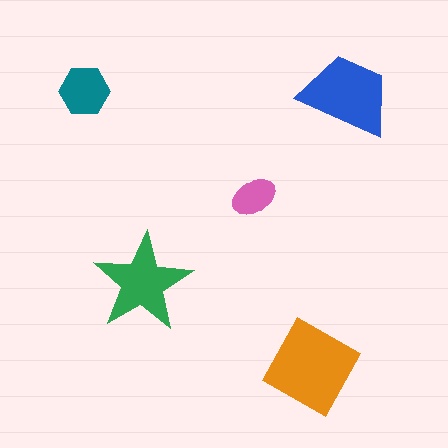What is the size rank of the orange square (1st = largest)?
1st.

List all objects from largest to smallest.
The orange square, the blue trapezoid, the green star, the teal hexagon, the pink ellipse.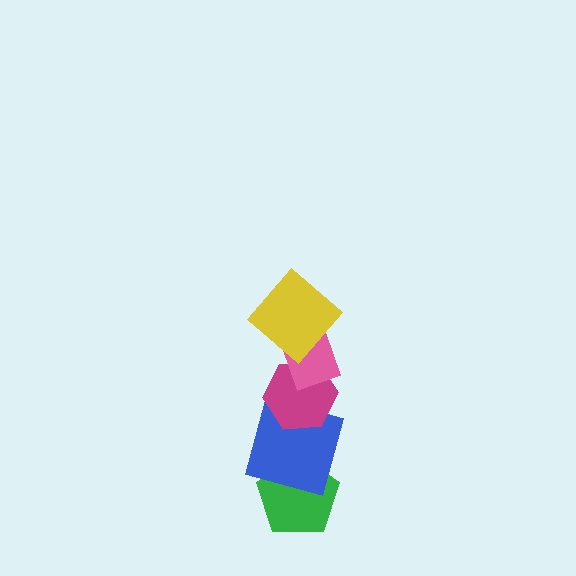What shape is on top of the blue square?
The magenta hexagon is on top of the blue square.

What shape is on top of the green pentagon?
The blue square is on top of the green pentagon.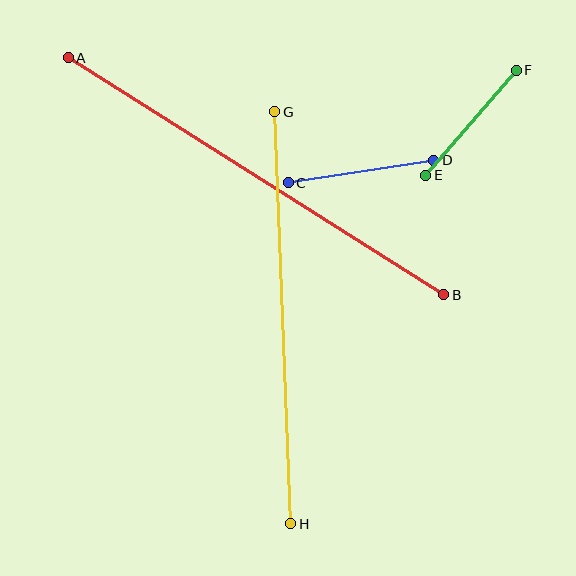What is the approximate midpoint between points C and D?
The midpoint is at approximately (361, 171) pixels.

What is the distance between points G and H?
The distance is approximately 412 pixels.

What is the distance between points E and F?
The distance is approximately 139 pixels.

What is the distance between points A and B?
The distance is approximately 444 pixels.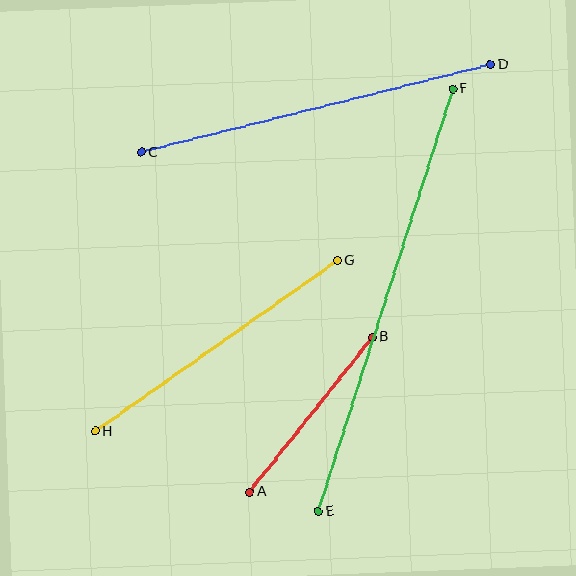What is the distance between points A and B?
The distance is approximately 197 pixels.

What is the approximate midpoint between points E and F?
The midpoint is at approximately (386, 300) pixels.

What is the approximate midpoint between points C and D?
The midpoint is at approximately (316, 108) pixels.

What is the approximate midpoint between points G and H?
The midpoint is at approximately (216, 346) pixels.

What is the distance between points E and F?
The distance is approximately 443 pixels.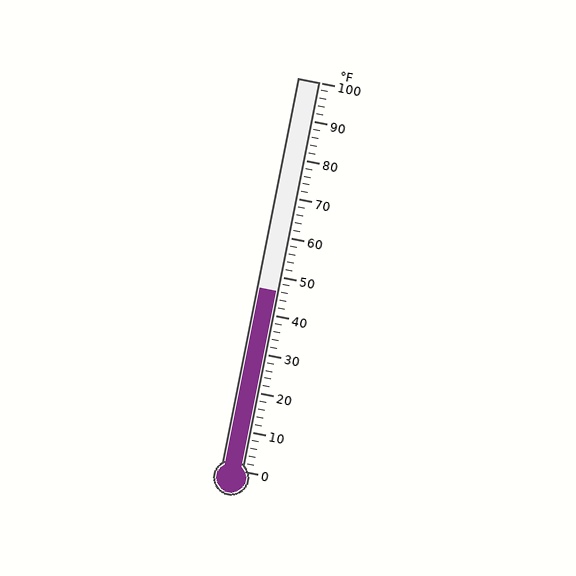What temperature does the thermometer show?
The thermometer shows approximately 46°F.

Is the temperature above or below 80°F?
The temperature is below 80°F.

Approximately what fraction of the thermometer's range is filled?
The thermometer is filled to approximately 45% of its range.